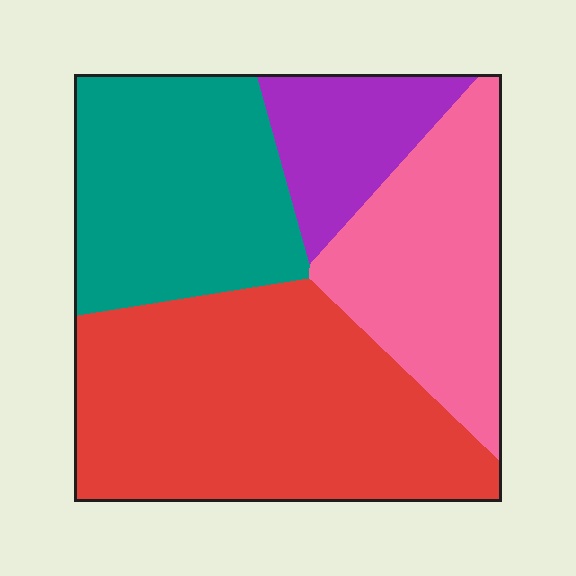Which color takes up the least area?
Purple, at roughly 10%.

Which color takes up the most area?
Red, at roughly 40%.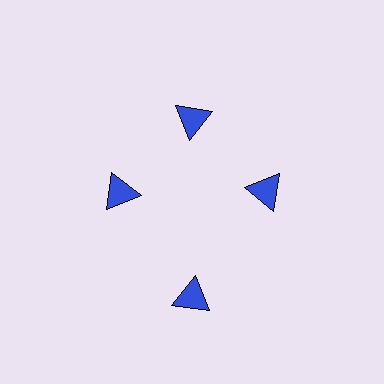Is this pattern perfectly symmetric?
No. The 4 blue triangles are arranged in a ring, but one element near the 6 o'clock position is pushed outward from the center, breaking the 4-fold rotational symmetry.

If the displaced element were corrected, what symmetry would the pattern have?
It would have 4-fold rotational symmetry — the pattern would map onto itself every 90 degrees.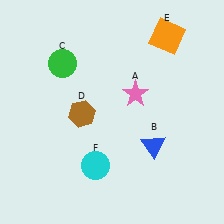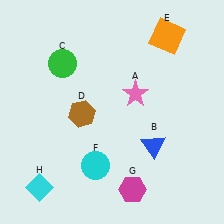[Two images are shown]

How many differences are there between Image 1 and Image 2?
There are 2 differences between the two images.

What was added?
A magenta hexagon (G), a cyan diamond (H) were added in Image 2.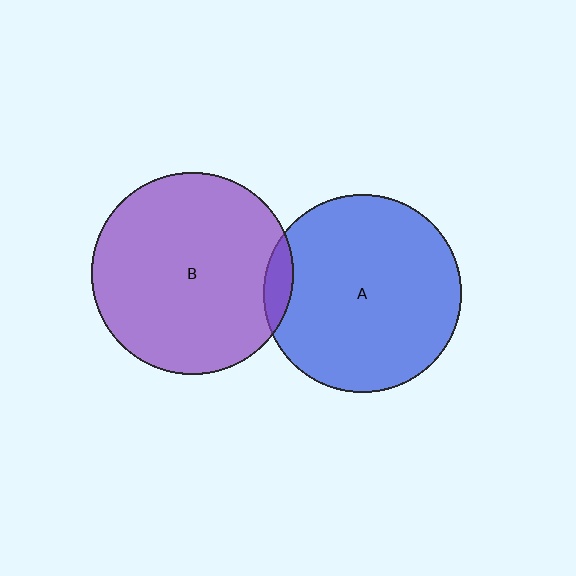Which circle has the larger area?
Circle B (purple).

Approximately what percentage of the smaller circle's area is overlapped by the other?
Approximately 5%.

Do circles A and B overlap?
Yes.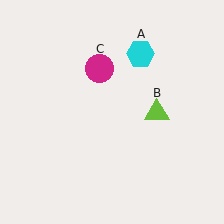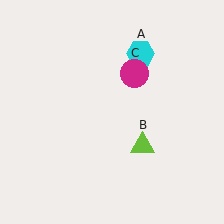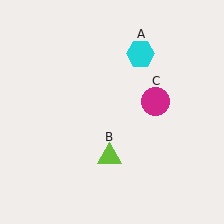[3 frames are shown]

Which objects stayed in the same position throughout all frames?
Cyan hexagon (object A) remained stationary.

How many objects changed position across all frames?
2 objects changed position: lime triangle (object B), magenta circle (object C).